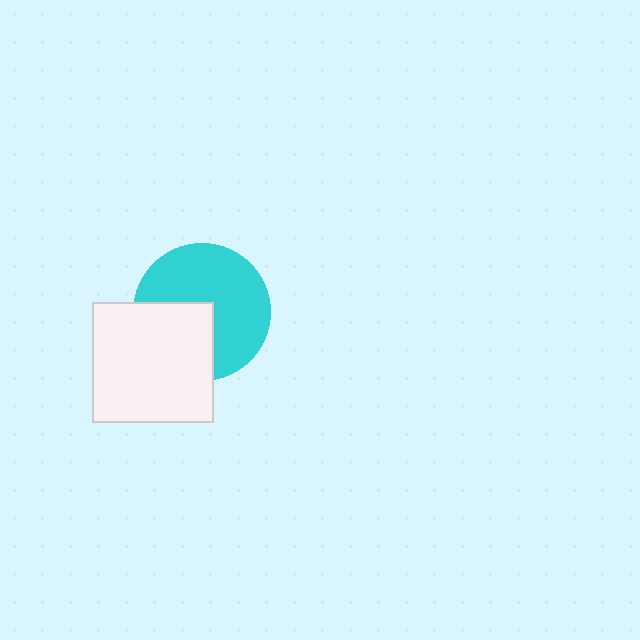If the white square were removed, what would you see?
You would see the complete cyan circle.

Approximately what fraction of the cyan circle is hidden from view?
Roughly 36% of the cyan circle is hidden behind the white square.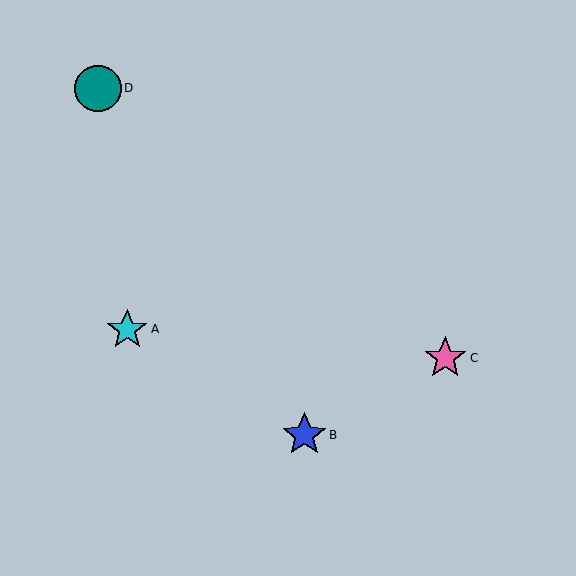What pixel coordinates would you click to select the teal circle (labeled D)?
Click at (98, 88) to select the teal circle D.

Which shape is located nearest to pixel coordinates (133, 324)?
The cyan star (labeled A) at (127, 329) is nearest to that location.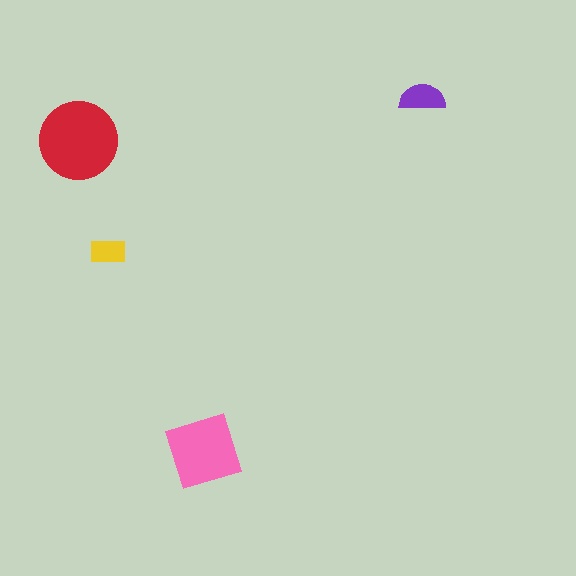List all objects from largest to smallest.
The red circle, the pink diamond, the purple semicircle, the yellow rectangle.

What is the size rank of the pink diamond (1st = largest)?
2nd.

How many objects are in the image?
There are 4 objects in the image.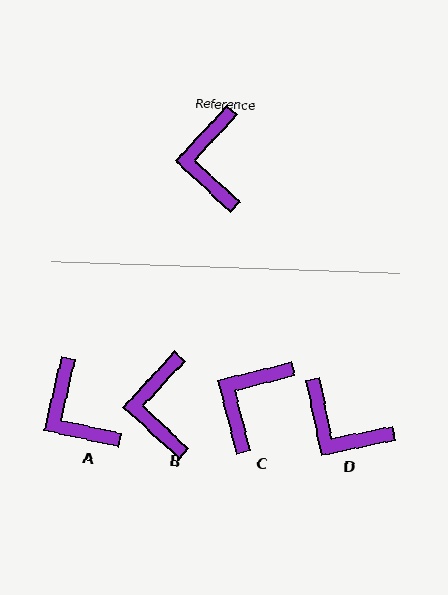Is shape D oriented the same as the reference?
No, it is off by about 54 degrees.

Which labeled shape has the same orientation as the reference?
B.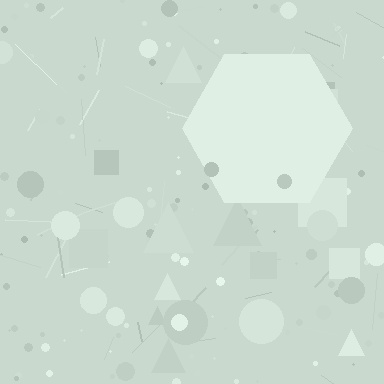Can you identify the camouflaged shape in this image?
The camouflaged shape is a hexagon.